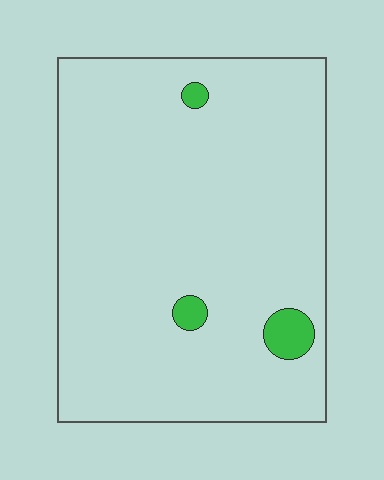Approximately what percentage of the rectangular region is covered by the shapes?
Approximately 5%.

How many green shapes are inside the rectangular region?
3.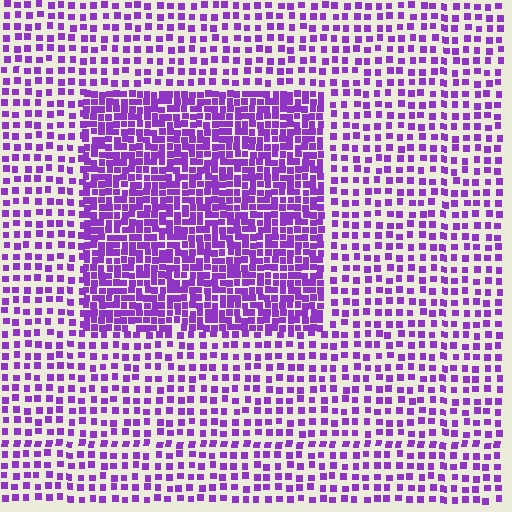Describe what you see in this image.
The image contains small purple elements arranged at two different densities. A rectangle-shaped region is visible where the elements are more densely packed than the surrounding area.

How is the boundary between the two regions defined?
The boundary is defined by a change in element density (approximately 2.1x ratio). All elements are the same color, size, and shape.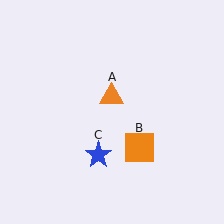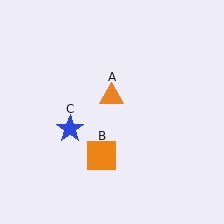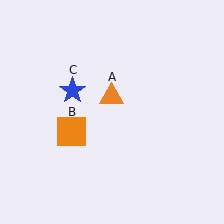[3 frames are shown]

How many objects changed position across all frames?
2 objects changed position: orange square (object B), blue star (object C).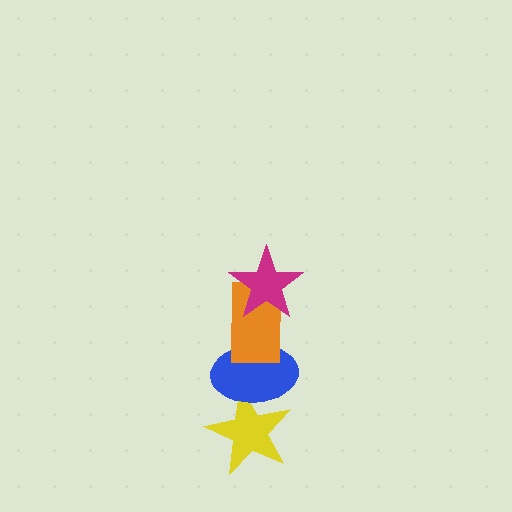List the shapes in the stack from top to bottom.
From top to bottom: the magenta star, the orange rectangle, the blue ellipse, the yellow star.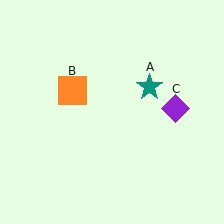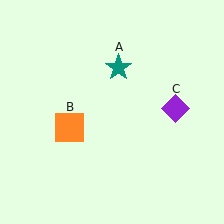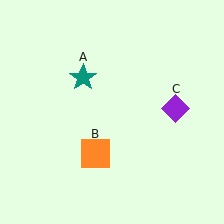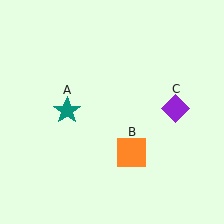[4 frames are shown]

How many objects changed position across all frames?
2 objects changed position: teal star (object A), orange square (object B).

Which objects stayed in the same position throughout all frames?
Purple diamond (object C) remained stationary.